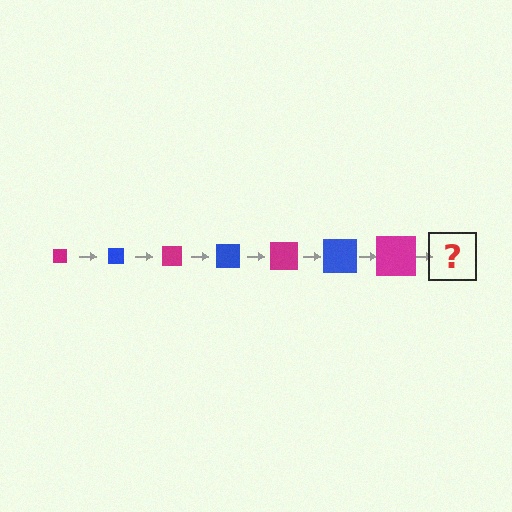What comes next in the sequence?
The next element should be a blue square, larger than the previous one.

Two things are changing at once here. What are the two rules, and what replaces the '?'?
The two rules are that the square grows larger each step and the color cycles through magenta and blue. The '?' should be a blue square, larger than the previous one.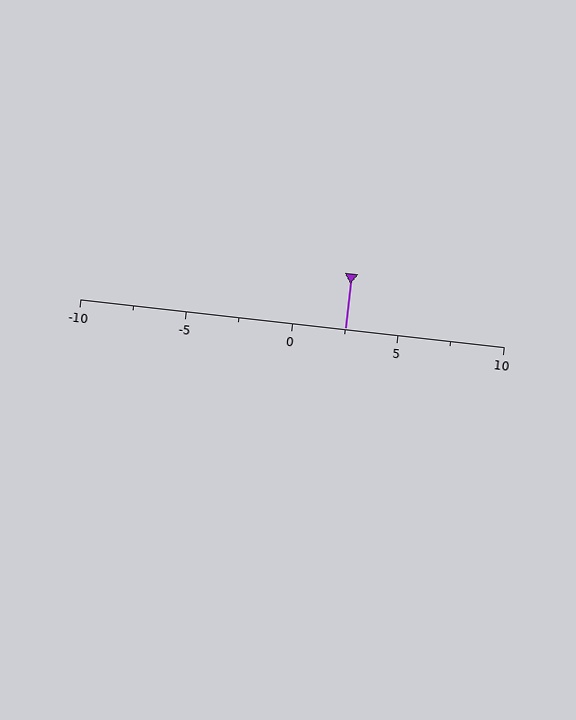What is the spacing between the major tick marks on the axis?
The major ticks are spaced 5 apart.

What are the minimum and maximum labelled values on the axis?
The axis runs from -10 to 10.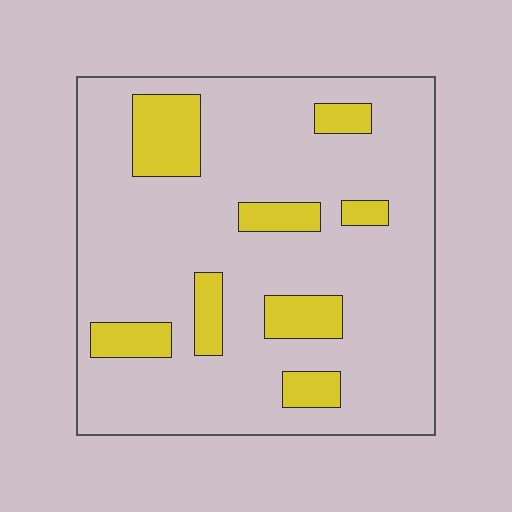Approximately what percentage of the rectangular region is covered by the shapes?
Approximately 15%.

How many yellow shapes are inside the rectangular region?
8.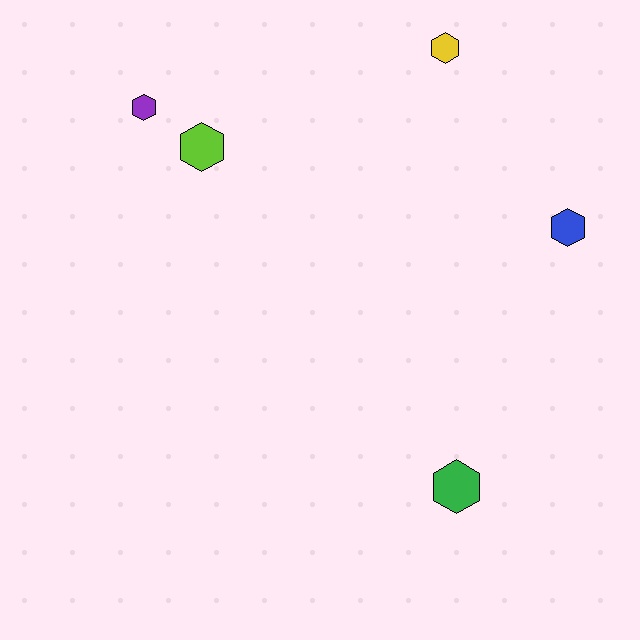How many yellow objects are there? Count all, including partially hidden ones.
There is 1 yellow object.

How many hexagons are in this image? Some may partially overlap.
There are 5 hexagons.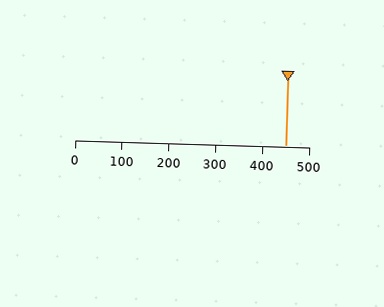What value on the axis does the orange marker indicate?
The marker indicates approximately 450.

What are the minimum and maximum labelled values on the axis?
The axis runs from 0 to 500.